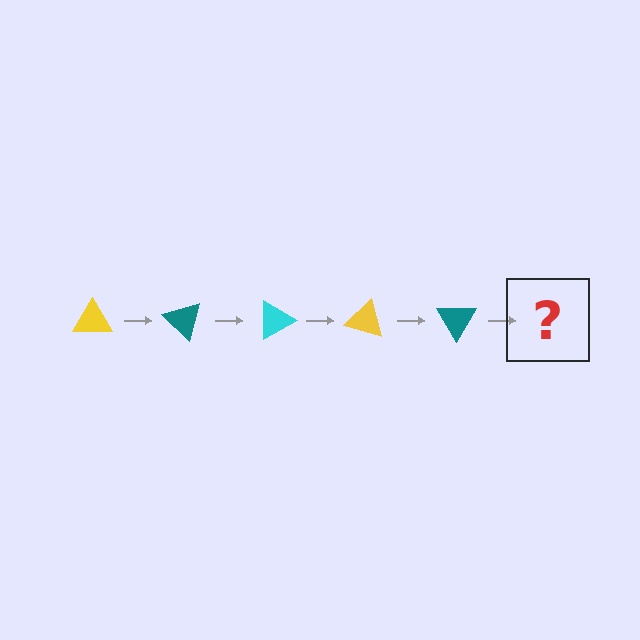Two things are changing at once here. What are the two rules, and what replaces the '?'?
The two rules are that it rotates 45 degrees each step and the color cycles through yellow, teal, and cyan. The '?' should be a cyan triangle, rotated 225 degrees from the start.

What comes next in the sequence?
The next element should be a cyan triangle, rotated 225 degrees from the start.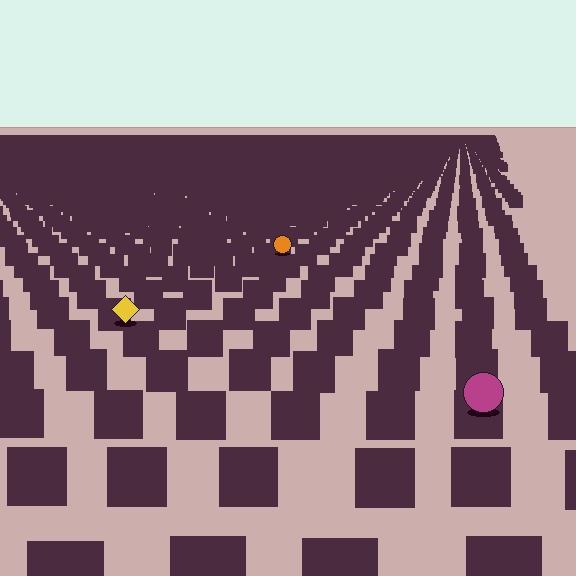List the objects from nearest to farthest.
From nearest to farthest: the magenta circle, the yellow diamond, the orange circle.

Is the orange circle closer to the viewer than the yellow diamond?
No. The yellow diamond is closer — you can tell from the texture gradient: the ground texture is coarser near it.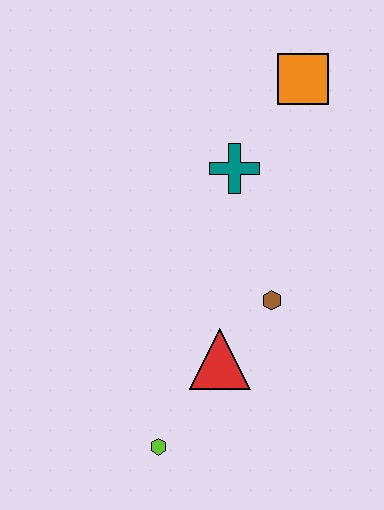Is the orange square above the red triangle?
Yes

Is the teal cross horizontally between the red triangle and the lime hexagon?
No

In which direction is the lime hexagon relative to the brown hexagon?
The lime hexagon is below the brown hexagon.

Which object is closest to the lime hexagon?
The red triangle is closest to the lime hexagon.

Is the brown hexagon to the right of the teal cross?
Yes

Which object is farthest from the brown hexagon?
The orange square is farthest from the brown hexagon.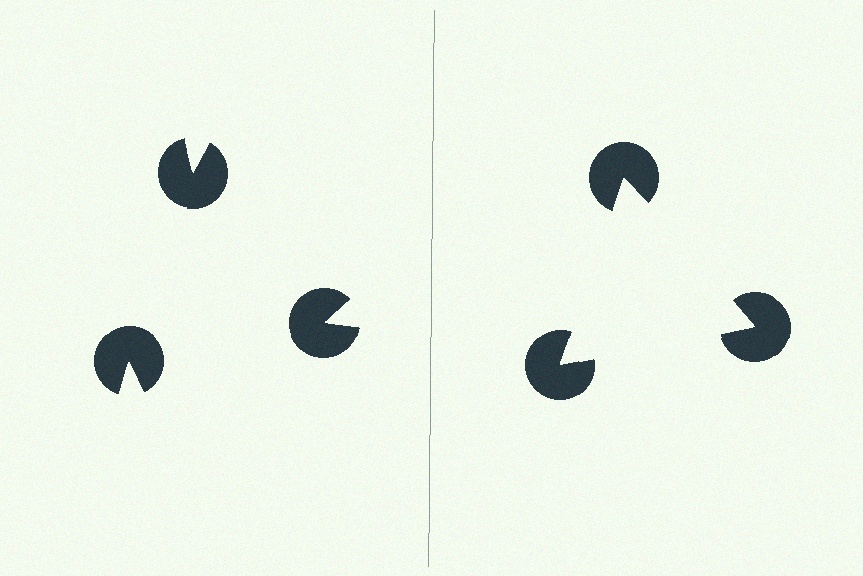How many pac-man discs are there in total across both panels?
6 — 3 on each side.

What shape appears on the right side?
An illusory triangle.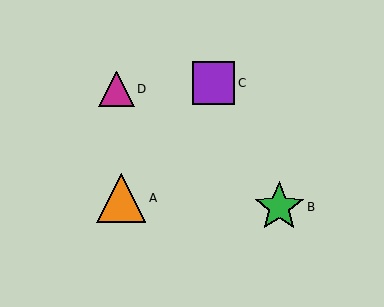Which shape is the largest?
The green star (labeled B) is the largest.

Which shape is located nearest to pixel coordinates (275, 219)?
The green star (labeled B) at (279, 207) is nearest to that location.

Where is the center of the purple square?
The center of the purple square is at (213, 83).